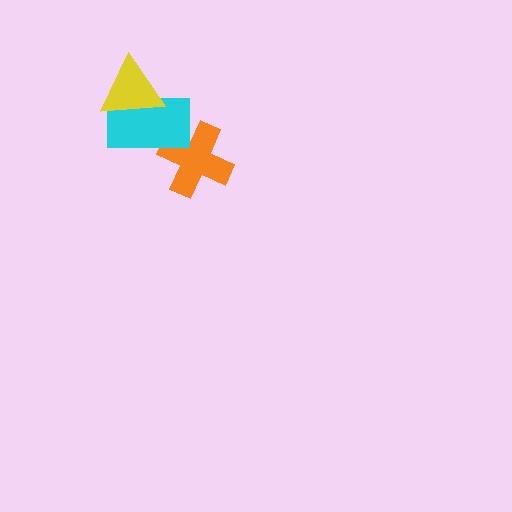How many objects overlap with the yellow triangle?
1 object overlaps with the yellow triangle.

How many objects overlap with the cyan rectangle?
2 objects overlap with the cyan rectangle.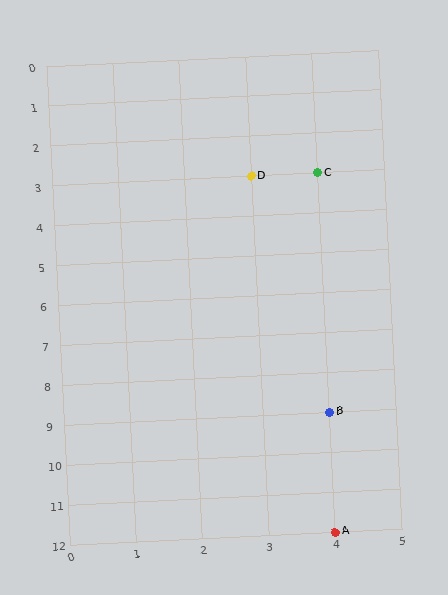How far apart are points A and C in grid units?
Points A and C are 9 rows apart.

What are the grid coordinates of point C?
Point C is at grid coordinates (4, 3).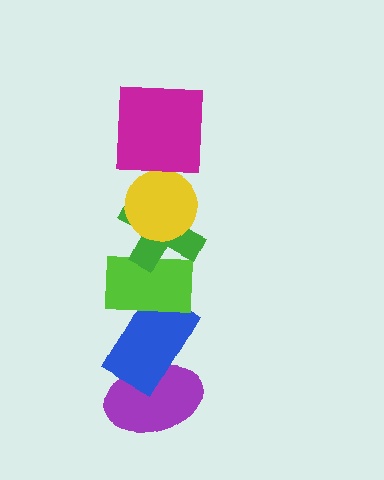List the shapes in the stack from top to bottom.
From top to bottom: the magenta square, the yellow circle, the green cross, the lime rectangle, the blue rectangle, the purple ellipse.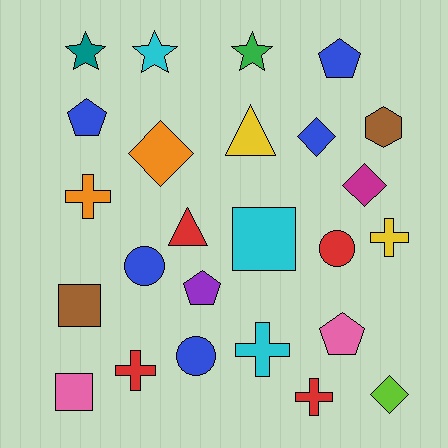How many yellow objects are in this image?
There are 2 yellow objects.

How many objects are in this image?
There are 25 objects.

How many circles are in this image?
There are 3 circles.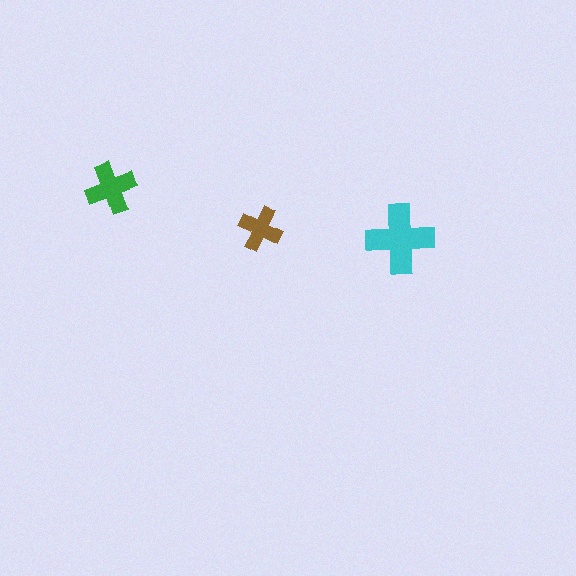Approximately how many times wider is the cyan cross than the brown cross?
About 1.5 times wider.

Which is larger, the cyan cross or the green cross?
The cyan one.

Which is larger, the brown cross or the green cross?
The green one.